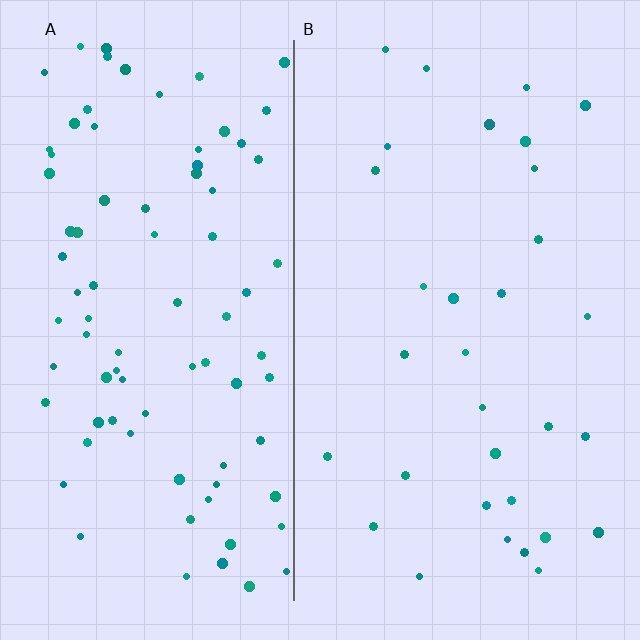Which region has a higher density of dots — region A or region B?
A (the left).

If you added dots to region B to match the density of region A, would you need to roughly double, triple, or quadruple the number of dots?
Approximately triple.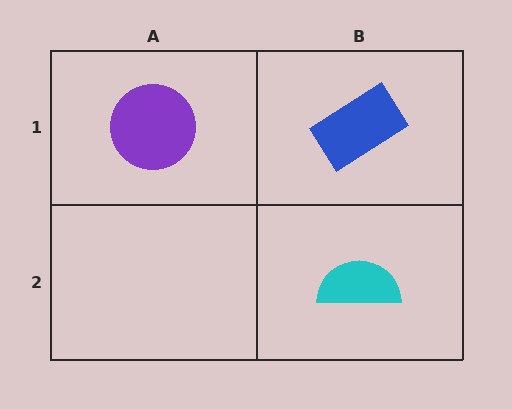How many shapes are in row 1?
2 shapes.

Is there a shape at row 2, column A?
No, that cell is empty.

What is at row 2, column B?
A cyan semicircle.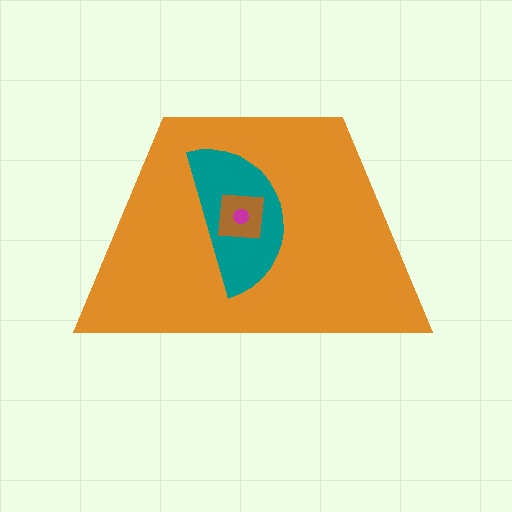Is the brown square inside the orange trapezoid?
Yes.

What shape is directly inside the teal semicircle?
The brown square.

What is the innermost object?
The magenta circle.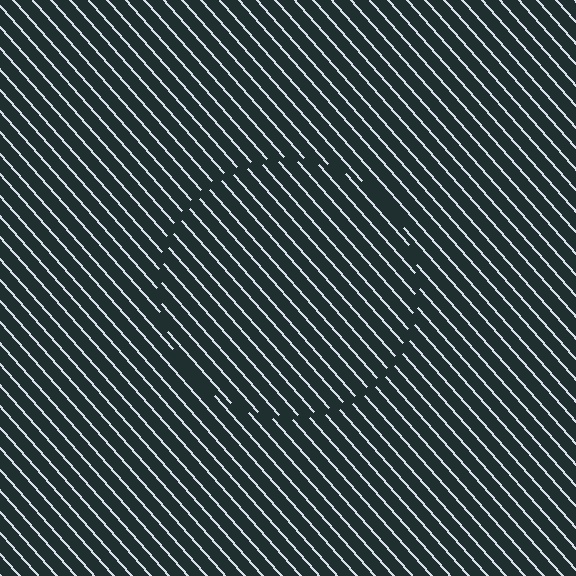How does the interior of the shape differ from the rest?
The interior of the shape contains the same grating, shifted by half a period — the contour is defined by the phase discontinuity where line-ends from the inner and outer gratings abut.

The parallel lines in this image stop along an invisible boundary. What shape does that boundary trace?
An illusory circle. The interior of the shape contains the same grating, shifted by half a period — the contour is defined by the phase discontinuity where line-ends from the inner and outer gratings abut.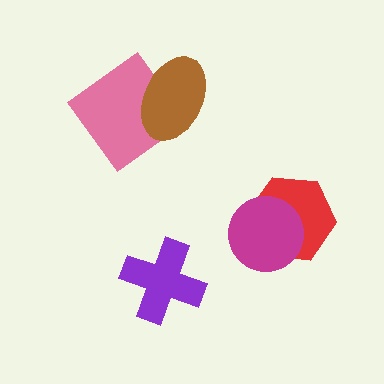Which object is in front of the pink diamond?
The brown ellipse is in front of the pink diamond.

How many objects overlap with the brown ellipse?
1 object overlaps with the brown ellipse.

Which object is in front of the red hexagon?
The magenta circle is in front of the red hexagon.